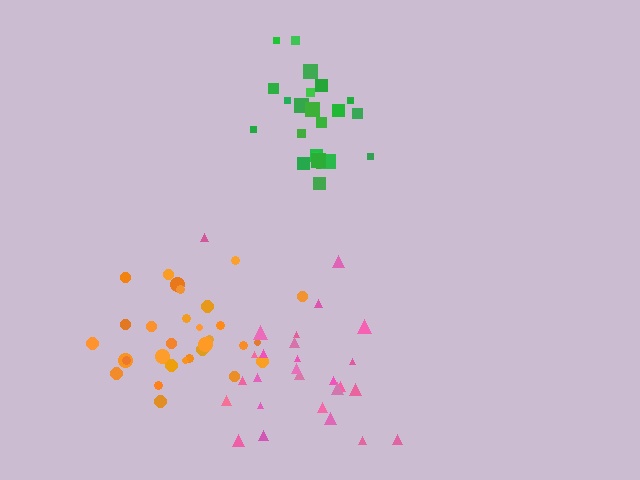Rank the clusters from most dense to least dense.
green, orange, pink.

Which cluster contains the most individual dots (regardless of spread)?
Orange (32).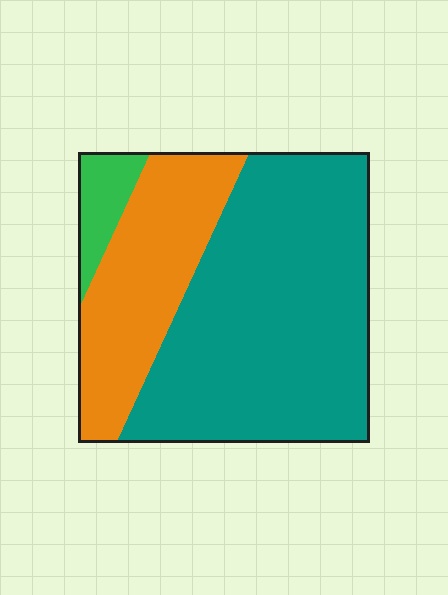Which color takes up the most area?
Teal, at roughly 65%.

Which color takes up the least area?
Green, at roughly 5%.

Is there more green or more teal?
Teal.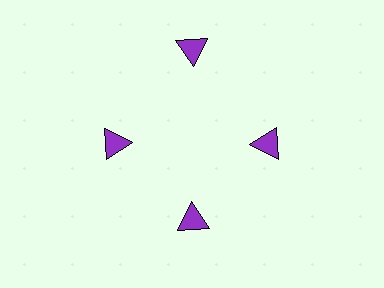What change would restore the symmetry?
The symmetry would be restored by moving it inward, back onto the ring so that all 4 triangles sit at equal angles and equal distance from the center.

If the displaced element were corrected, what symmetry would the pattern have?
It would have 4-fold rotational symmetry — the pattern would map onto itself every 90 degrees.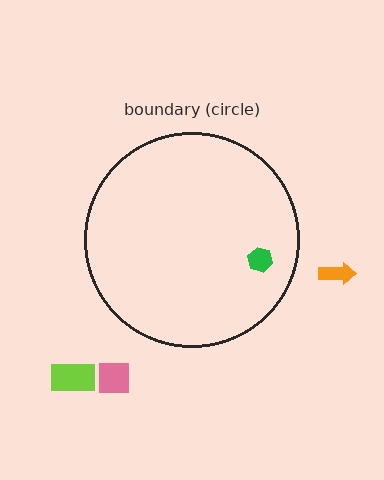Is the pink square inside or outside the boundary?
Outside.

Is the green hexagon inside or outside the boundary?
Inside.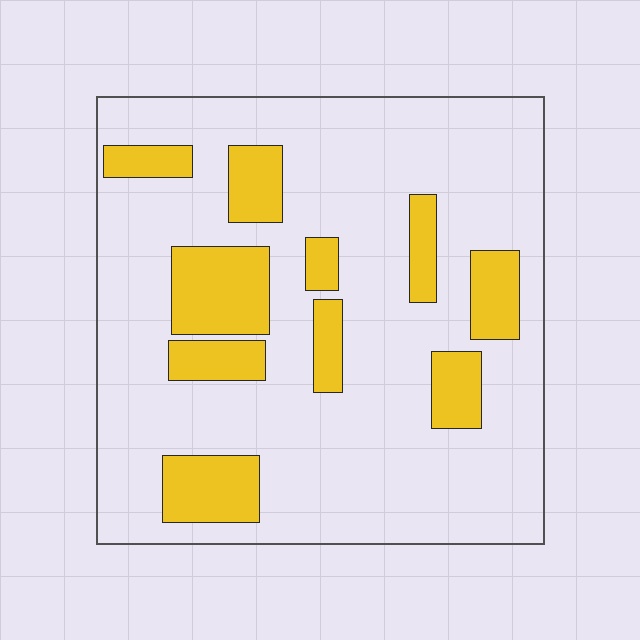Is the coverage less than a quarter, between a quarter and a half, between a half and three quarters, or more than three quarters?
Less than a quarter.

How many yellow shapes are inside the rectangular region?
10.